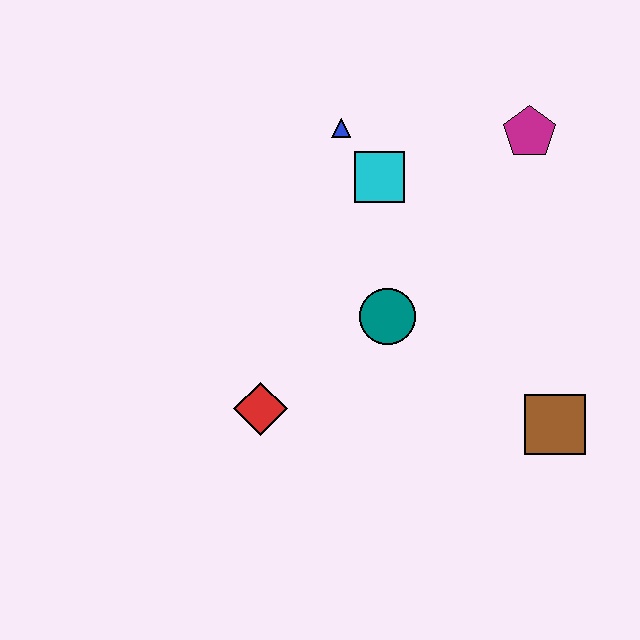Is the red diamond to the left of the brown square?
Yes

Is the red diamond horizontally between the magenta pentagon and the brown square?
No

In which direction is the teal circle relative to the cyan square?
The teal circle is below the cyan square.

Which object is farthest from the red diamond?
The magenta pentagon is farthest from the red diamond.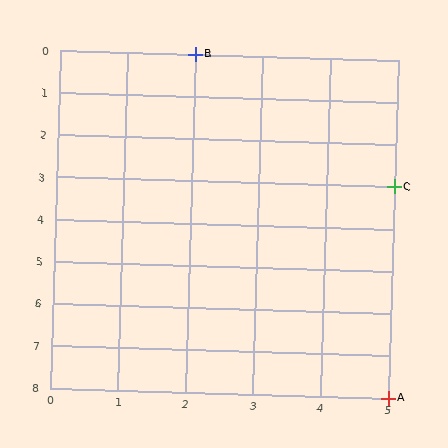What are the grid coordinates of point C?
Point C is at grid coordinates (5, 3).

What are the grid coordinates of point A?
Point A is at grid coordinates (5, 8).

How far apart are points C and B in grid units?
Points C and B are 3 columns and 3 rows apart (about 4.2 grid units diagonally).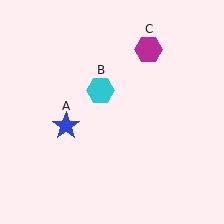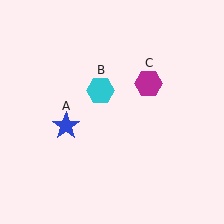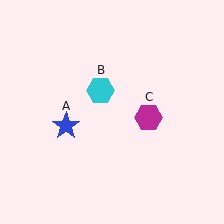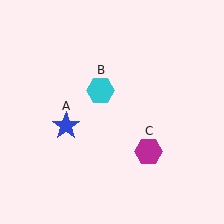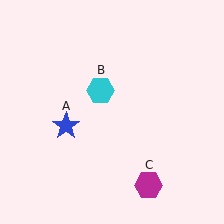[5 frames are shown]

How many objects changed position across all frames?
1 object changed position: magenta hexagon (object C).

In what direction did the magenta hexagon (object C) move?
The magenta hexagon (object C) moved down.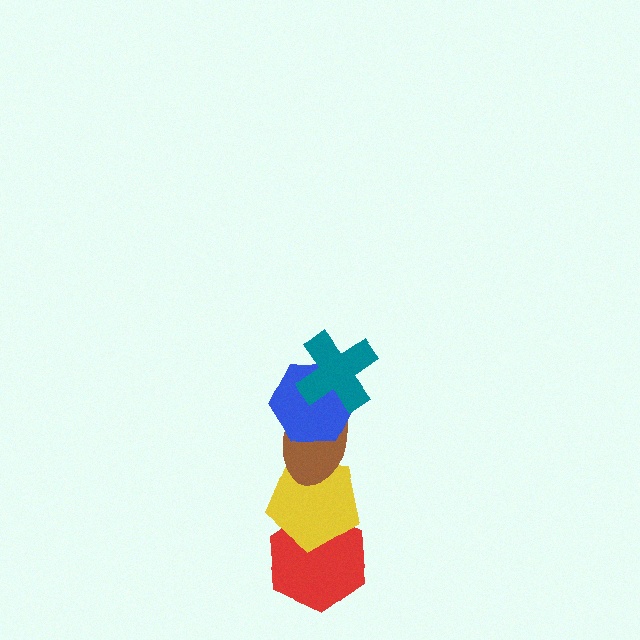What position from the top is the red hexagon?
The red hexagon is 5th from the top.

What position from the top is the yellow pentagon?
The yellow pentagon is 4th from the top.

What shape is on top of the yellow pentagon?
The brown ellipse is on top of the yellow pentagon.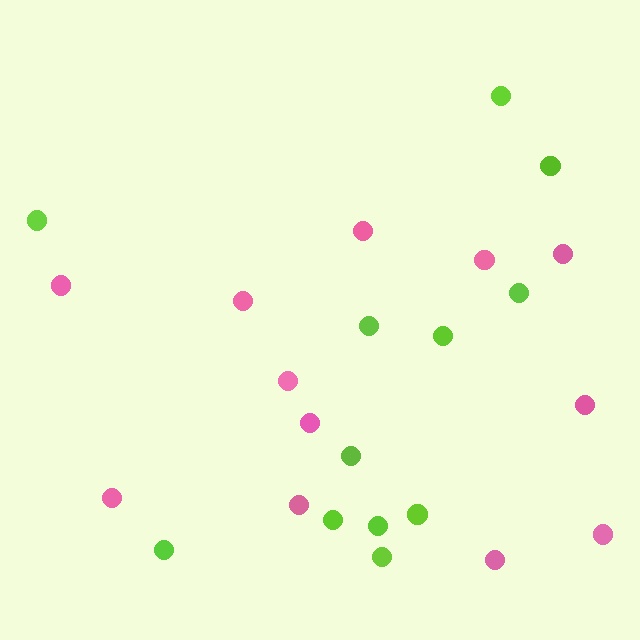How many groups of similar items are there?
There are 2 groups: one group of lime circles (12) and one group of pink circles (12).